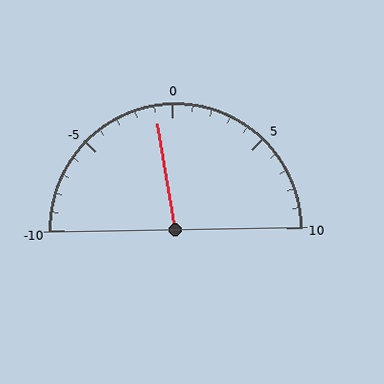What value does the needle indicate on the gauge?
The needle indicates approximately -1.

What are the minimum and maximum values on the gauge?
The gauge ranges from -10 to 10.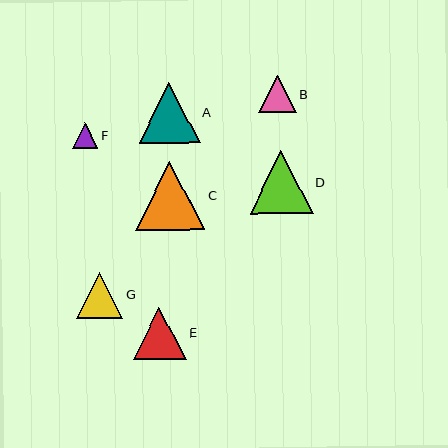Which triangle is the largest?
Triangle C is the largest with a size of approximately 69 pixels.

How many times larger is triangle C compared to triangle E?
Triangle C is approximately 1.3 times the size of triangle E.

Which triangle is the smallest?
Triangle F is the smallest with a size of approximately 26 pixels.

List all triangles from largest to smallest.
From largest to smallest: C, D, A, E, G, B, F.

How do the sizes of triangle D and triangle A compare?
Triangle D and triangle A are approximately the same size.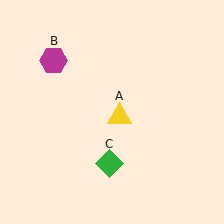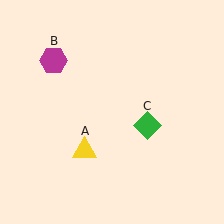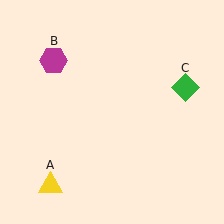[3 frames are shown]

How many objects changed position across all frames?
2 objects changed position: yellow triangle (object A), green diamond (object C).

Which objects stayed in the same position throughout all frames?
Magenta hexagon (object B) remained stationary.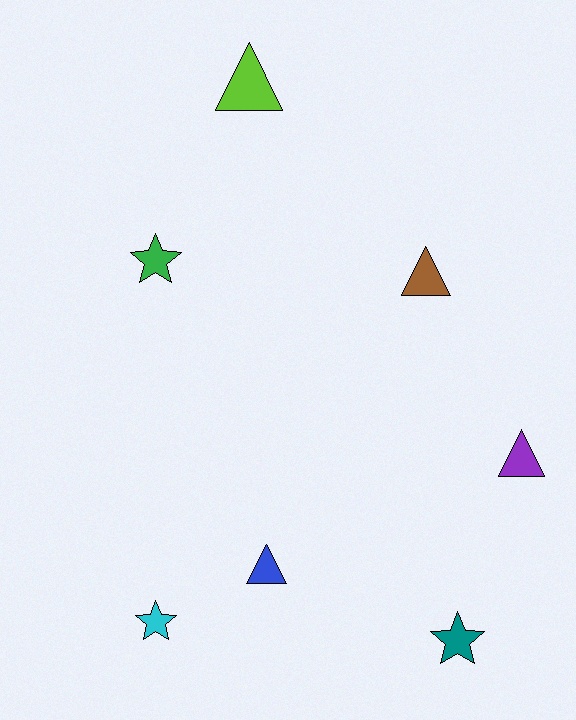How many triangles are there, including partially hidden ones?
There are 4 triangles.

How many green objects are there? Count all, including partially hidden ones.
There is 1 green object.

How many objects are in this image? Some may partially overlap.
There are 7 objects.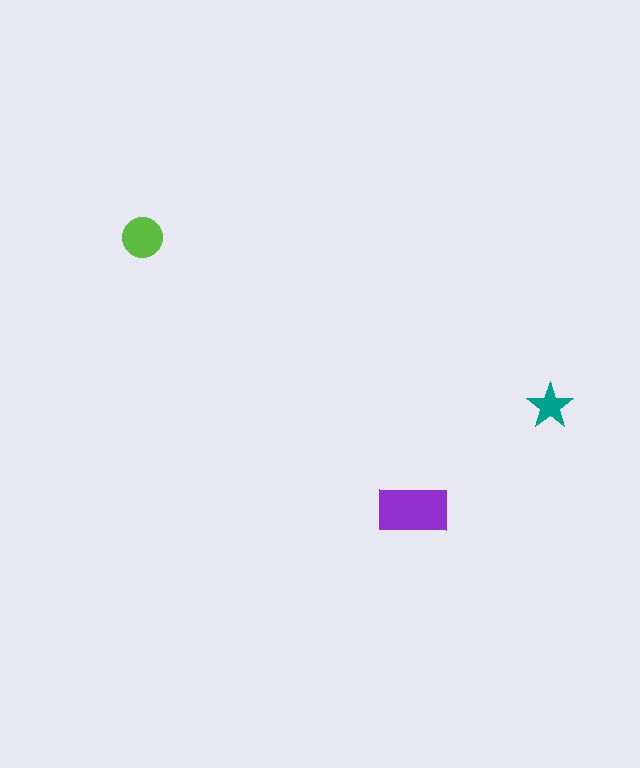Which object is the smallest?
The teal star.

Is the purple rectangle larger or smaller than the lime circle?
Larger.